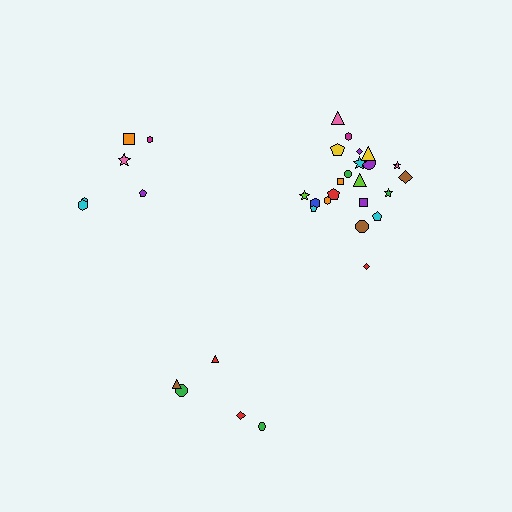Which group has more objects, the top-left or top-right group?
The top-right group.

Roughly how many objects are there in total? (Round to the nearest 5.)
Roughly 35 objects in total.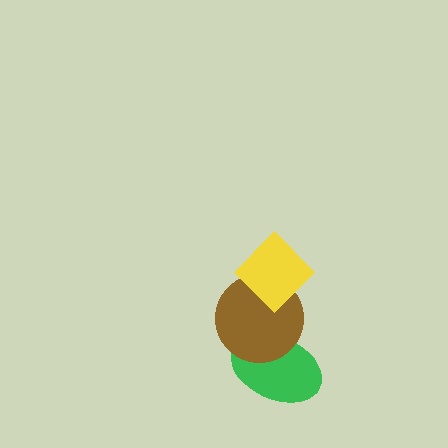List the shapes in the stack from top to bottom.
From top to bottom: the yellow diamond, the brown circle, the green ellipse.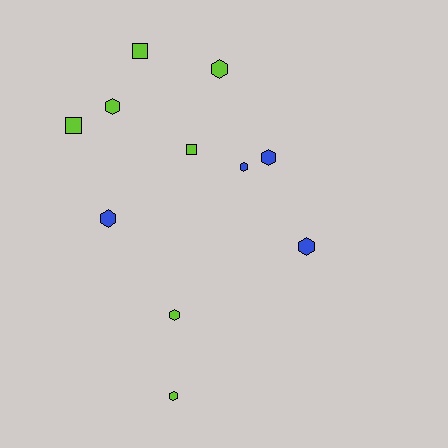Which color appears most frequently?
Lime, with 7 objects.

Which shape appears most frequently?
Hexagon, with 8 objects.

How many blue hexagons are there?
There are 4 blue hexagons.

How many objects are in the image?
There are 11 objects.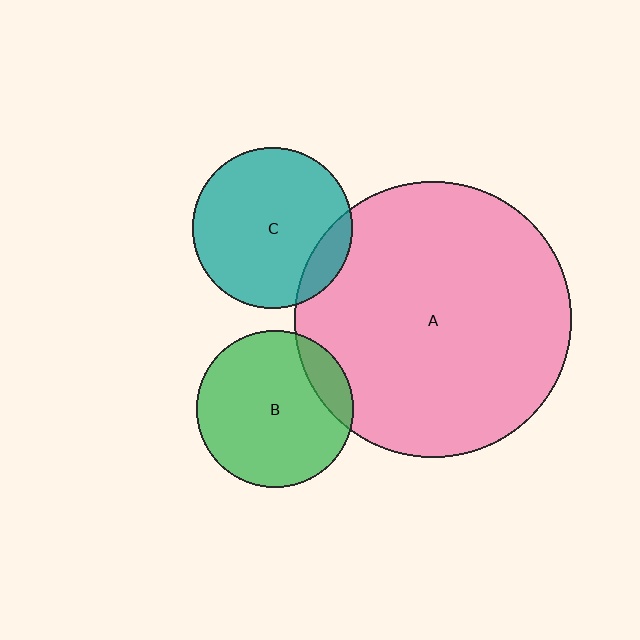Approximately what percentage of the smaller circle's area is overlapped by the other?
Approximately 15%.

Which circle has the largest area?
Circle A (pink).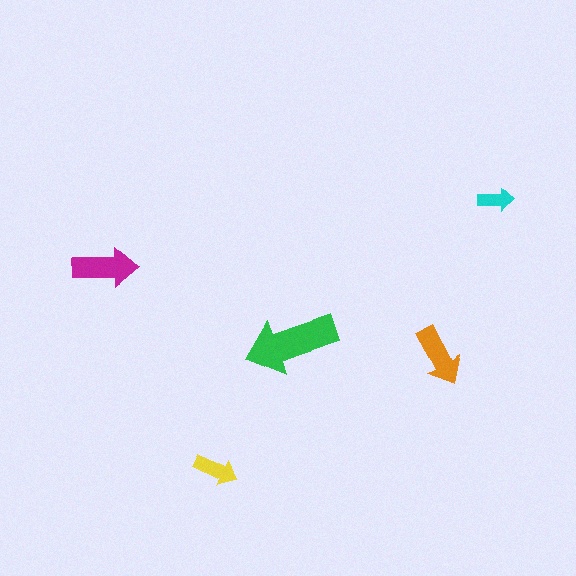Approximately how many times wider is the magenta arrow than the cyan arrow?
About 2 times wider.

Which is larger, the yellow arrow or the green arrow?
The green one.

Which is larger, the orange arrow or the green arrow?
The green one.